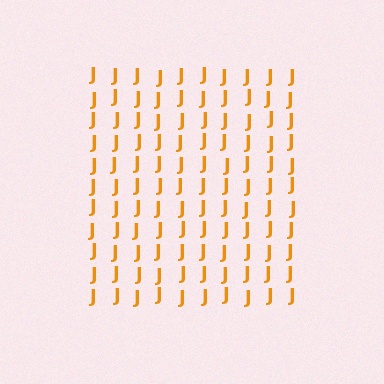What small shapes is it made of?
It is made of small letter J's.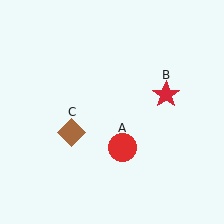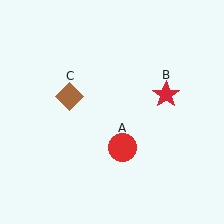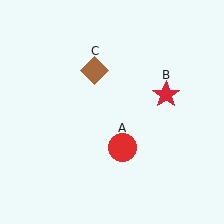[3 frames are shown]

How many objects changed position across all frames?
1 object changed position: brown diamond (object C).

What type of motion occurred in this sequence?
The brown diamond (object C) rotated clockwise around the center of the scene.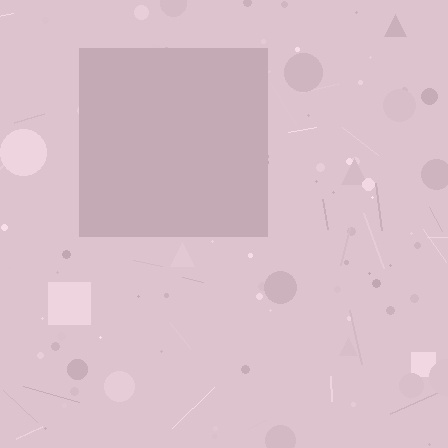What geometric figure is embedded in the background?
A square is embedded in the background.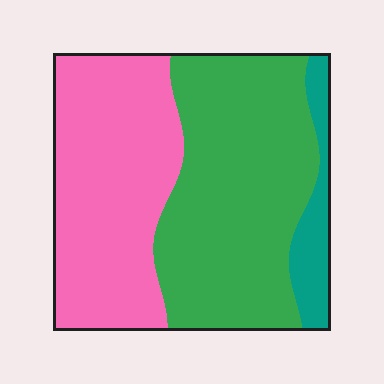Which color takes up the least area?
Teal, at roughly 10%.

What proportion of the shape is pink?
Pink covers roughly 40% of the shape.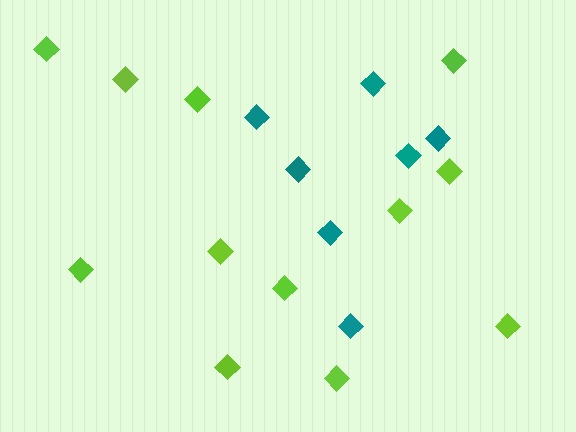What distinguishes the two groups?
There are 2 groups: one group of lime diamonds (12) and one group of teal diamonds (7).